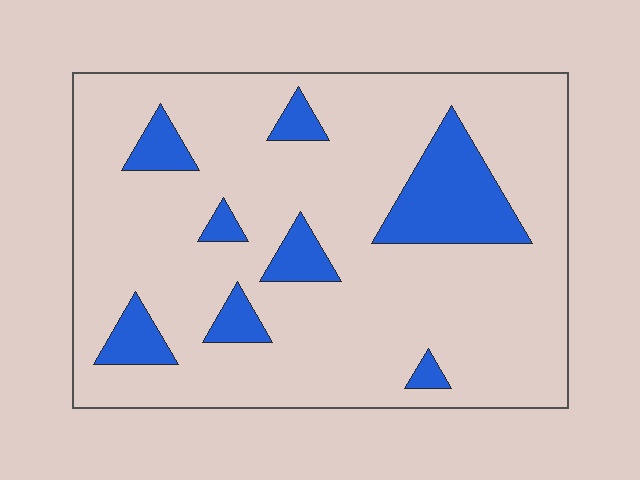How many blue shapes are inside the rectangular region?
8.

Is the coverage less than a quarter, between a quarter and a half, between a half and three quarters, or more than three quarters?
Less than a quarter.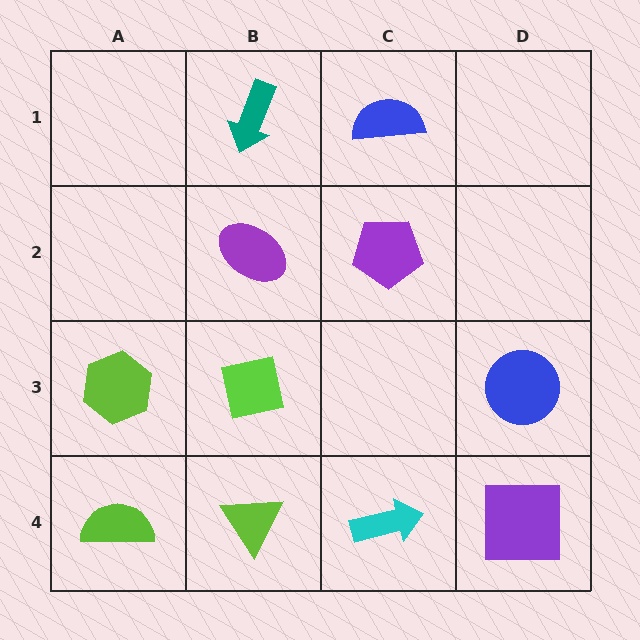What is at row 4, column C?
A cyan arrow.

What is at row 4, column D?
A purple square.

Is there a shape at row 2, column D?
No, that cell is empty.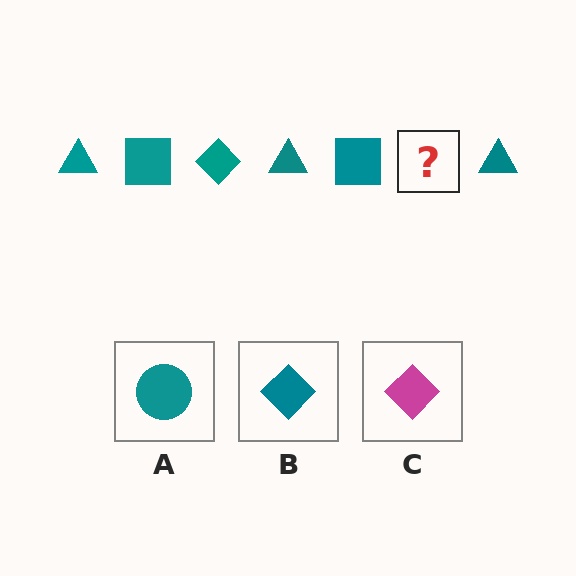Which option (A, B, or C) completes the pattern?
B.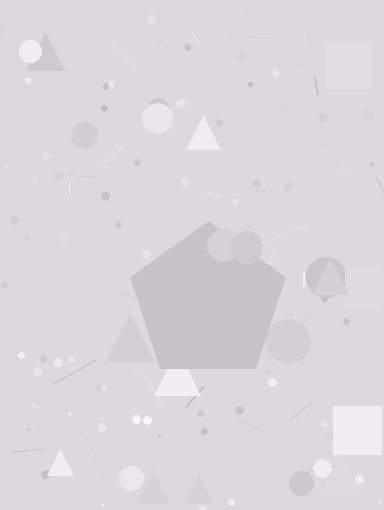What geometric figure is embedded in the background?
A pentagon is embedded in the background.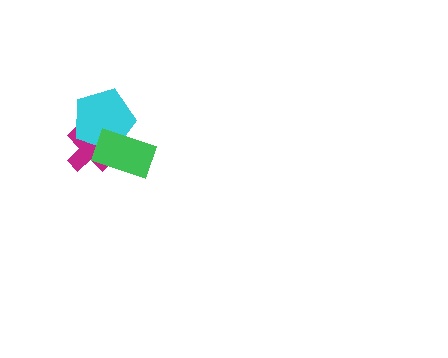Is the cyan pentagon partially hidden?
Yes, it is partially covered by another shape.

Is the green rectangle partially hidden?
No, no other shape covers it.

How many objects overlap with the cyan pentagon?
2 objects overlap with the cyan pentagon.